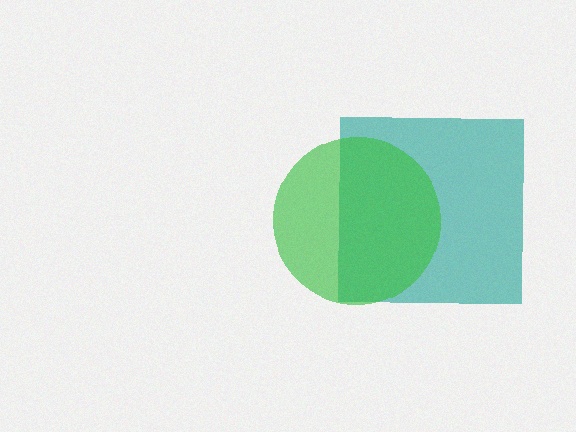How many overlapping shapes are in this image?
There are 2 overlapping shapes in the image.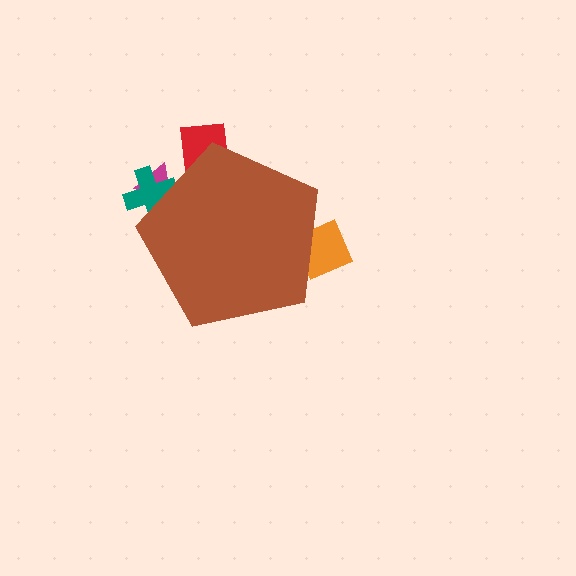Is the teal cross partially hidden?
Yes, the teal cross is partially hidden behind the brown pentagon.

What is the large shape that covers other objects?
A brown pentagon.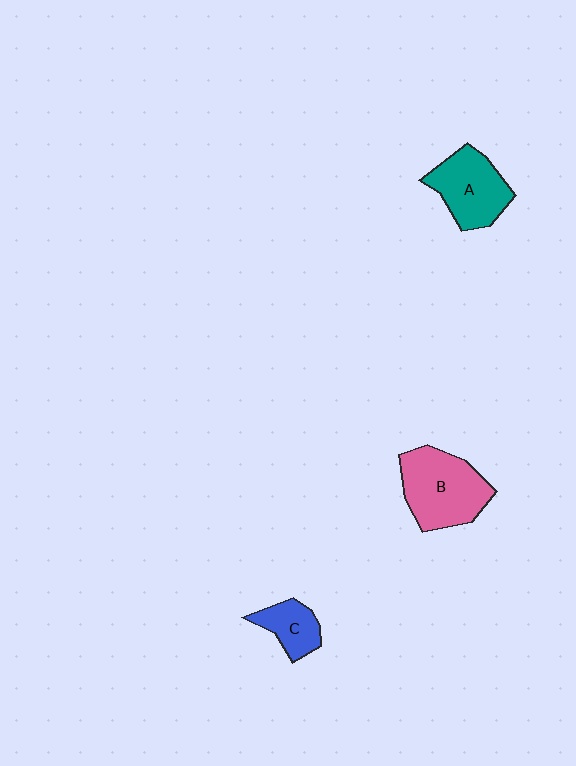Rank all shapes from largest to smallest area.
From largest to smallest: B (pink), A (teal), C (blue).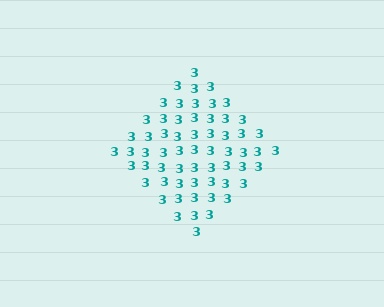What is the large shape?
The large shape is a diamond.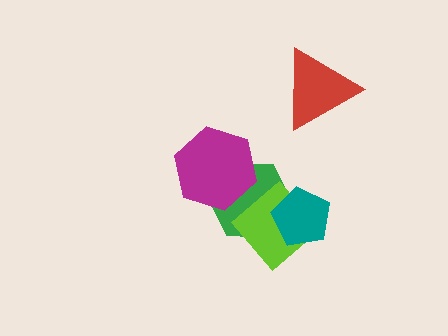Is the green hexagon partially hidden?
Yes, it is partially covered by another shape.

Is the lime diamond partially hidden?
Yes, it is partially covered by another shape.